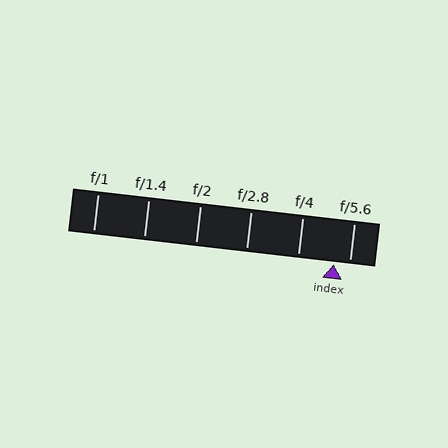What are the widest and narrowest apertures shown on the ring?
The widest aperture shown is f/1 and the narrowest is f/5.6.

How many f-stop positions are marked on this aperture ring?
There are 6 f-stop positions marked.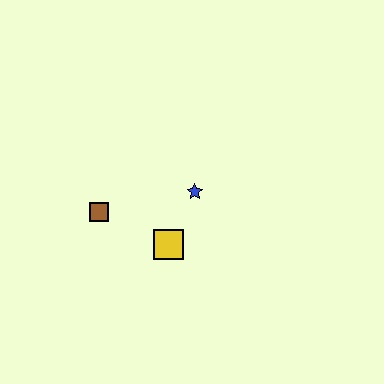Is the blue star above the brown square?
Yes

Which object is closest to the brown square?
The yellow square is closest to the brown square.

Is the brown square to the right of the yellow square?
No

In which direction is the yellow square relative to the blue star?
The yellow square is below the blue star.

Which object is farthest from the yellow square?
The brown square is farthest from the yellow square.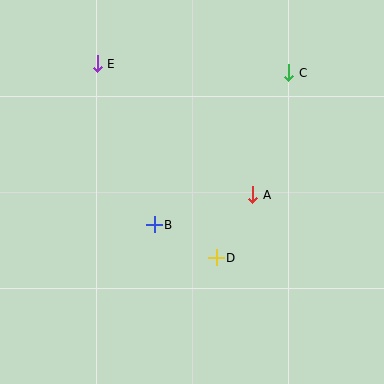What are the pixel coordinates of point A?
Point A is at (253, 195).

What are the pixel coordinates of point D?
Point D is at (216, 258).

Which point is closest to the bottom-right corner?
Point D is closest to the bottom-right corner.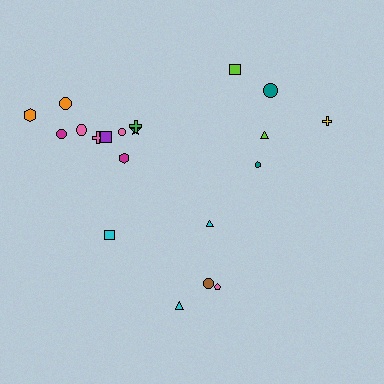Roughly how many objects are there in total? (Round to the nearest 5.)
Roughly 20 objects in total.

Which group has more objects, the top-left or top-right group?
The top-left group.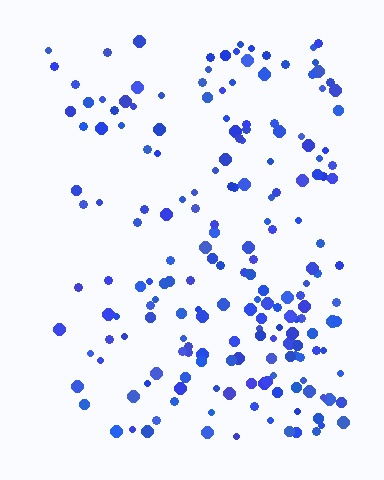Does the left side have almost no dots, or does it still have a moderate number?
Still a moderate number, just noticeably fewer than the right.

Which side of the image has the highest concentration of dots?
The right.